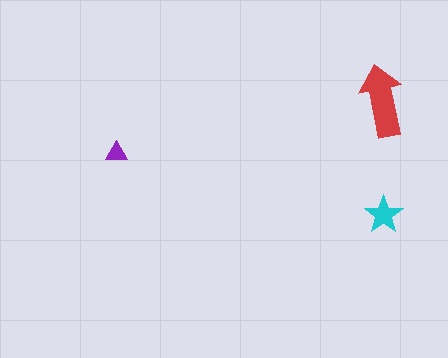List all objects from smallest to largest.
The purple triangle, the cyan star, the red arrow.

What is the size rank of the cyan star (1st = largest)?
2nd.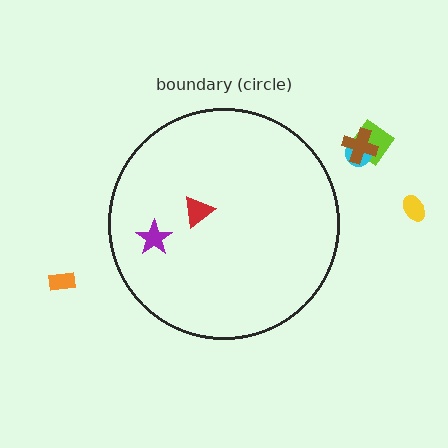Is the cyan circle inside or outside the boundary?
Outside.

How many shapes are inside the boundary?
2 inside, 5 outside.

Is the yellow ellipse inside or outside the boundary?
Outside.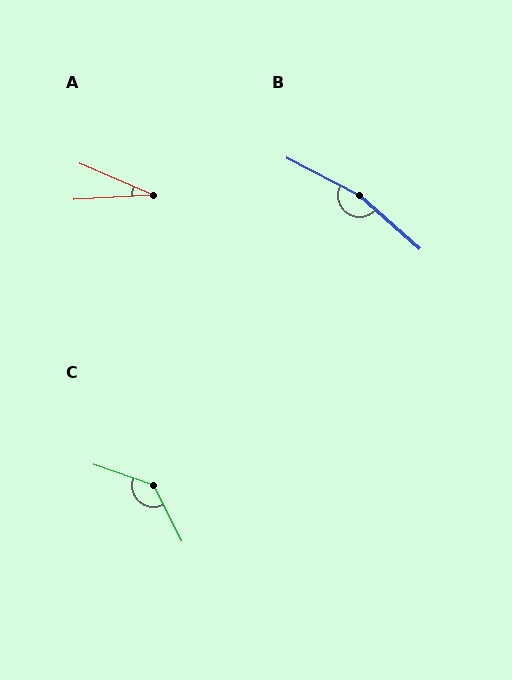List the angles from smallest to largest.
A (26°), C (135°), B (166°).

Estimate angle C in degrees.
Approximately 135 degrees.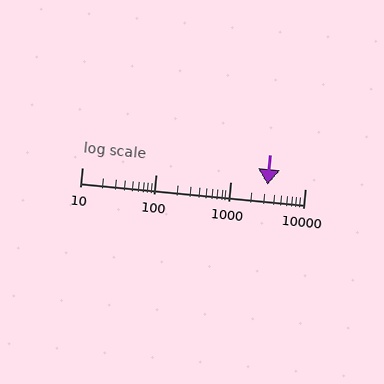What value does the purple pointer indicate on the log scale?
The pointer indicates approximately 3100.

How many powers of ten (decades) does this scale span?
The scale spans 3 decades, from 10 to 10000.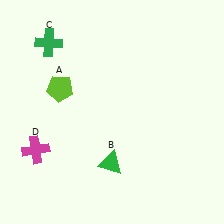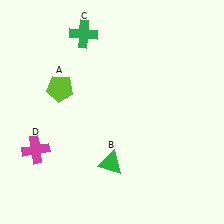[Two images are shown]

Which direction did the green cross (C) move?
The green cross (C) moved right.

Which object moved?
The green cross (C) moved right.